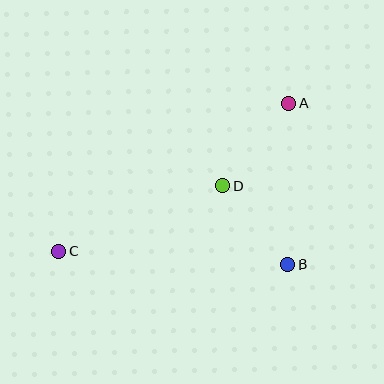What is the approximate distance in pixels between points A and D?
The distance between A and D is approximately 106 pixels.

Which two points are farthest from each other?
Points A and C are farthest from each other.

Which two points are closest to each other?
Points B and D are closest to each other.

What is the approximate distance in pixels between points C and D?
The distance between C and D is approximately 176 pixels.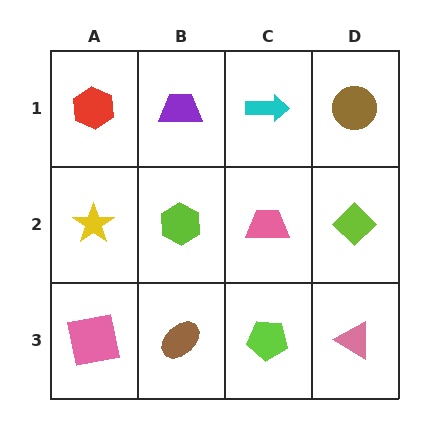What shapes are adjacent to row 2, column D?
A brown circle (row 1, column D), a pink triangle (row 3, column D), a pink trapezoid (row 2, column C).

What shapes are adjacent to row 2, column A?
A red hexagon (row 1, column A), a pink square (row 3, column A), a lime hexagon (row 2, column B).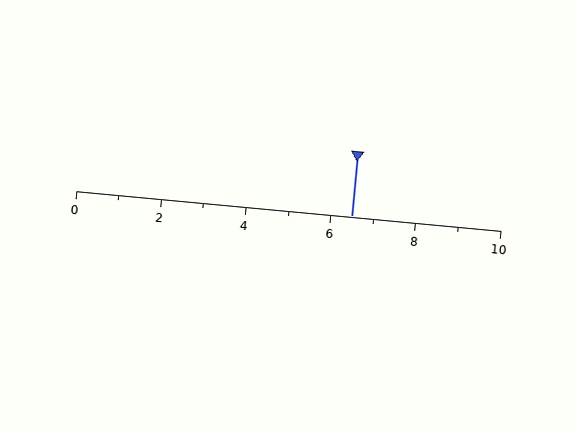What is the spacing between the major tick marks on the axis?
The major ticks are spaced 2 apart.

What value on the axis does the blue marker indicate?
The marker indicates approximately 6.5.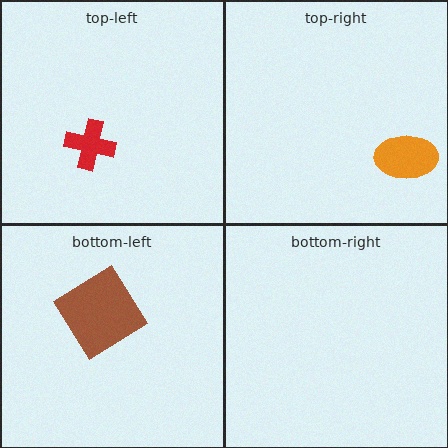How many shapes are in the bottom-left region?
1.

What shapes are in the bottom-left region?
The brown diamond.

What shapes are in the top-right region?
The orange ellipse.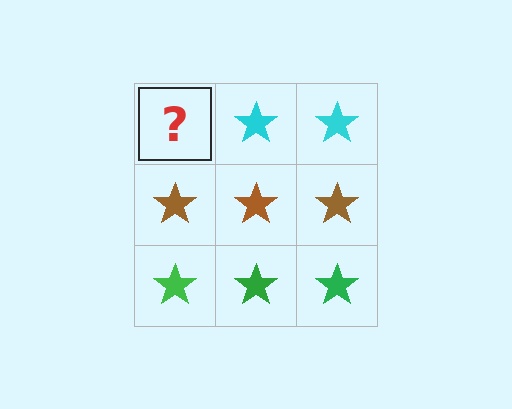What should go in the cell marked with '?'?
The missing cell should contain a cyan star.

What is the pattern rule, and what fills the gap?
The rule is that each row has a consistent color. The gap should be filled with a cyan star.